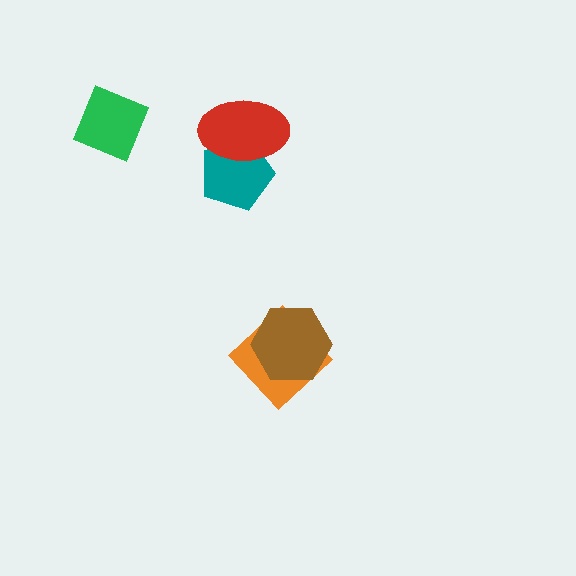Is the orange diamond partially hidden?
Yes, it is partially covered by another shape.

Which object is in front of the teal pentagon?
The red ellipse is in front of the teal pentagon.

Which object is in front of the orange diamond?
The brown hexagon is in front of the orange diamond.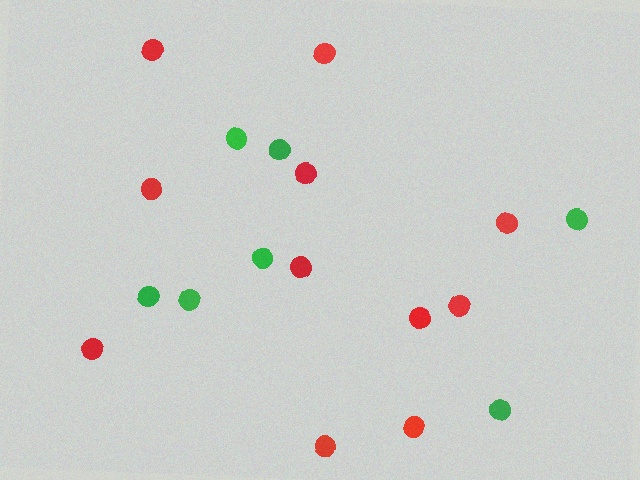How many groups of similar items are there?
There are 2 groups: one group of green circles (7) and one group of red circles (11).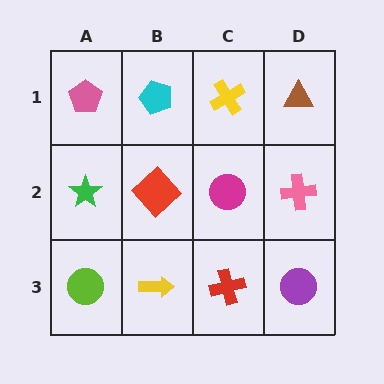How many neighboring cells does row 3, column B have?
3.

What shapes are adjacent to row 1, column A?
A green star (row 2, column A), a cyan pentagon (row 1, column B).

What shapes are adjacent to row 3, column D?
A pink cross (row 2, column D), a red cross (row 3, column C).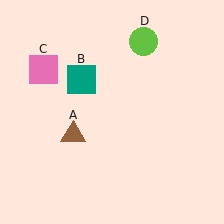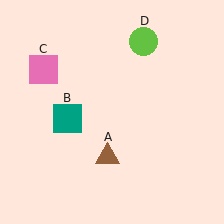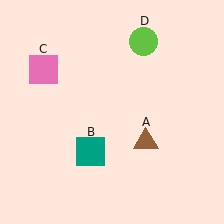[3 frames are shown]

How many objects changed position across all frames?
2 objects changed position: brown triangle (object A), teal square (object B).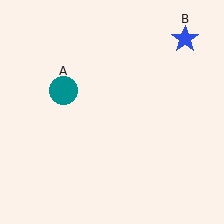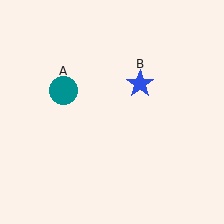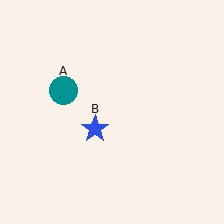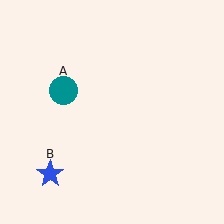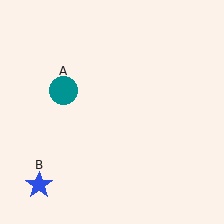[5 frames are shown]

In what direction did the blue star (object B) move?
The blue star (object B) moved down and to the left.